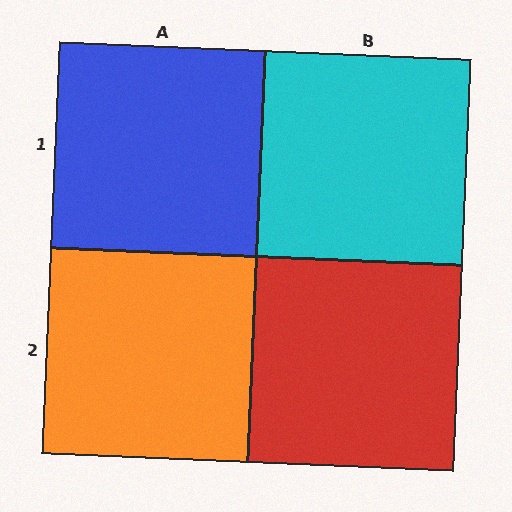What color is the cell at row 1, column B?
Cyan.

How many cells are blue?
1 cell is blue.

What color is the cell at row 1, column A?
Blue.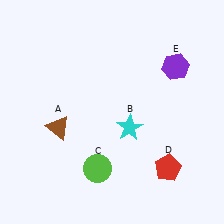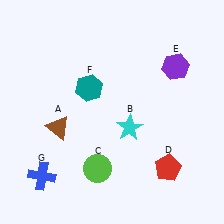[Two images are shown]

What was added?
A teal hexagon (F), a blue cross (G) were added in Image 2.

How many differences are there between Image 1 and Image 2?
There are 2 differences between the two images.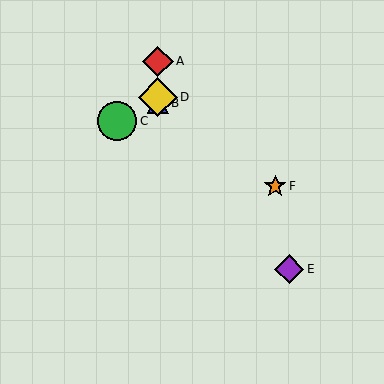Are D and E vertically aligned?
No, D is at x≈158 and E is at x≈289.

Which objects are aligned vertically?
Objects A, B, D are aligned vertically.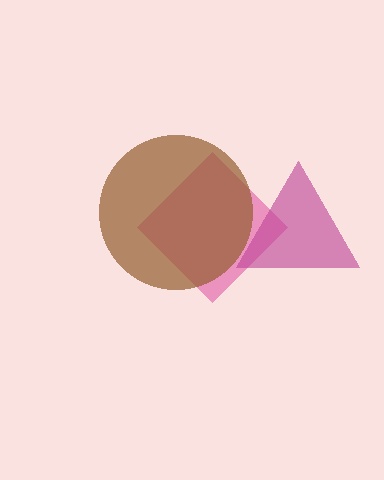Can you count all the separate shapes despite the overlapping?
Yes, there are 3 separate shapes.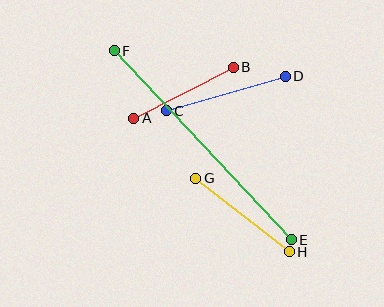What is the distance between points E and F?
The distance is approximately 259 pixels.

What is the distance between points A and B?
The distance is approximately 112 pixels.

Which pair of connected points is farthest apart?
Points E and F are farthest apart.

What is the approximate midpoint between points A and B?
The midpoint is at approximately (184, 93) pixels.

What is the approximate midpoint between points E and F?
The midpoint is at approximately (203, 145) pixels.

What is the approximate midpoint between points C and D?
The midpoint is at approximately (226, 94) pixels.